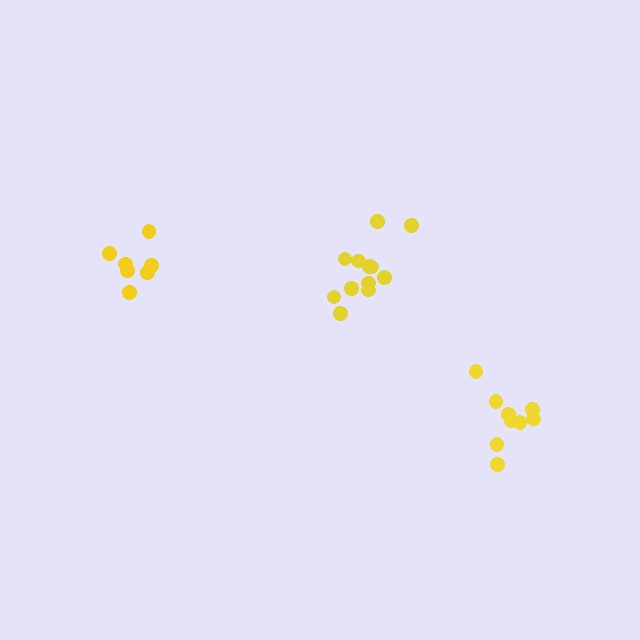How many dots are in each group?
Group 1: 12 dots, Group 2: 7 dots, Group 3: 9 dots (28 total).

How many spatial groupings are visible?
There are 3 spatial groupings.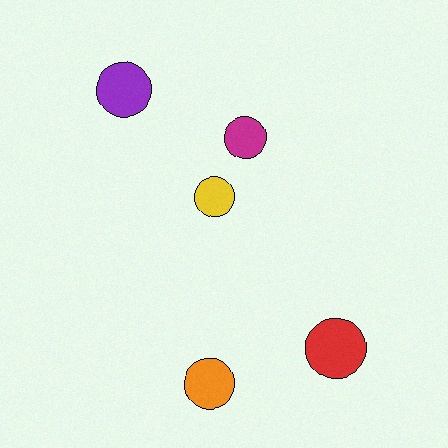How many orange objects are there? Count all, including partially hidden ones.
There is 1 orange object.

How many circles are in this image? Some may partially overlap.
There are 5 circles.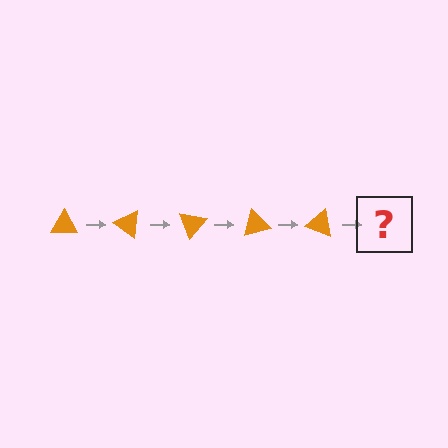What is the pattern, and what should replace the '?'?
The pattern is that the triangle rotates 35 degrees each step. The '?' should be an orange triangle rotated 175 degrees.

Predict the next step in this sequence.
The next step is an orange triangle rotated 175 degrees.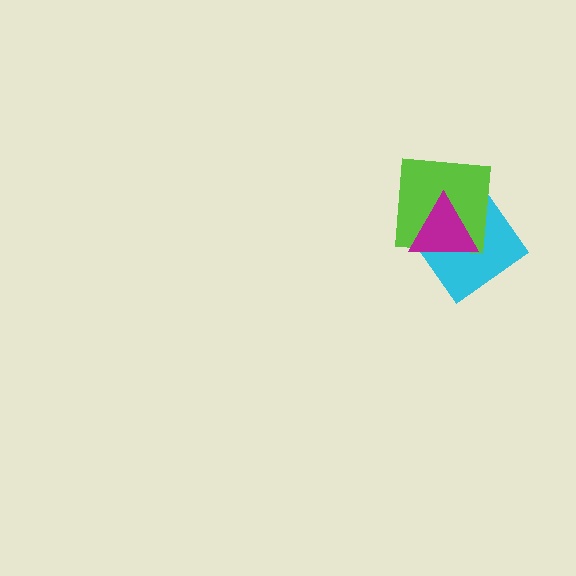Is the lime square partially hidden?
Yes, it is partially covered by another shape.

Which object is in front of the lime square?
The magenta triangle is in front of the lime square.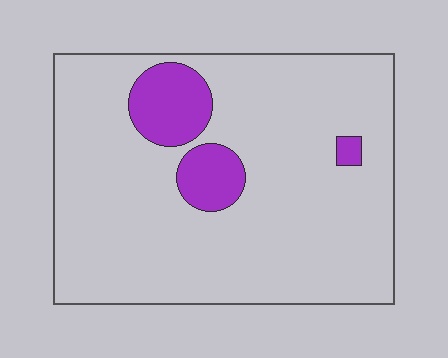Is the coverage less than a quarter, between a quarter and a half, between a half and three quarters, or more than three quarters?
Less than a quarter.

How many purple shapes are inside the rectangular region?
3.